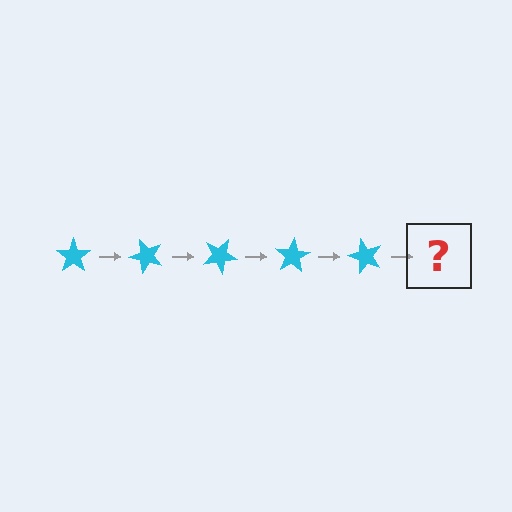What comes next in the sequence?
The next element should be a cyan star rotated 250 degrees.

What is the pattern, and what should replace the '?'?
The pattern is that the star rotates 50 degrees each step. The '?' should be a cyan star rotated 250 degrees.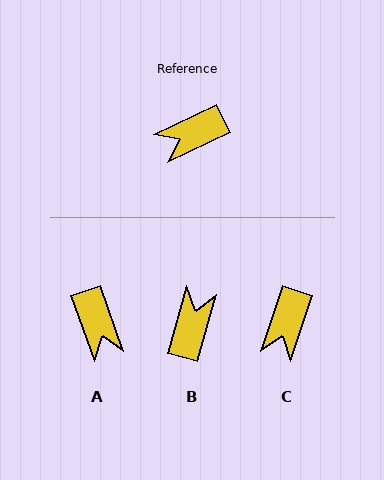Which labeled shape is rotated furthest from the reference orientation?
B, about 131 degrees away.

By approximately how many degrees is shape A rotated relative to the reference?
Approximately 84 degrees counter-clockwise.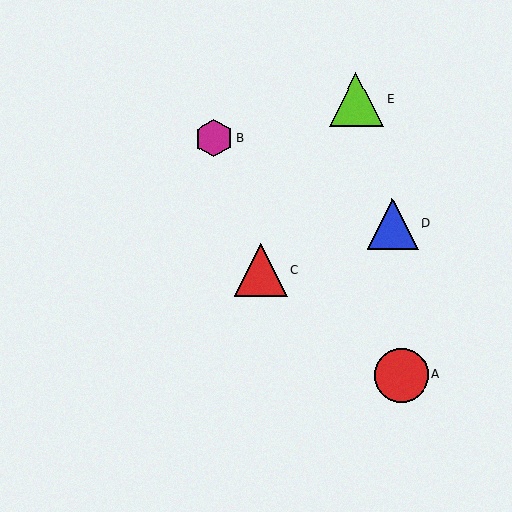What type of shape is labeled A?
Shape A is a red circle.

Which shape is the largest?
The lime triangle (labeled E) is the largest.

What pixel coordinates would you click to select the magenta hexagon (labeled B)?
Click at (214, 138) to select the magenta hexagon B.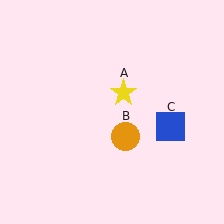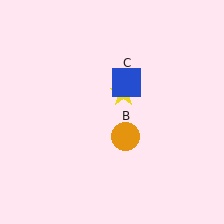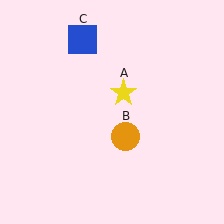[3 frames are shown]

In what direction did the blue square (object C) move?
The blue square (object C) moved up and to the left.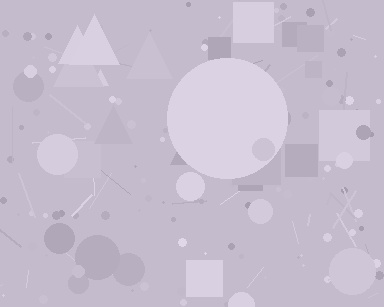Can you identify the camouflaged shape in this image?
The camouflaged shape is a circle.